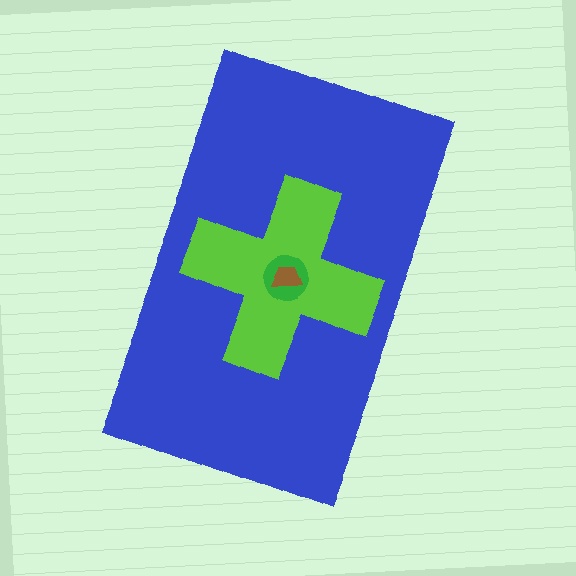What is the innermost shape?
The brown trapezoid.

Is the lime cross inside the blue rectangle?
Yes.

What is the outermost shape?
The blue rectangle.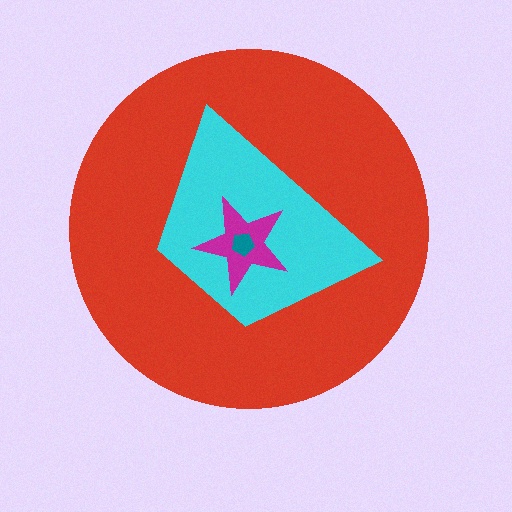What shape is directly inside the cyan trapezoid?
The magenta star.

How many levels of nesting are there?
4.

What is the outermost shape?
The red circle.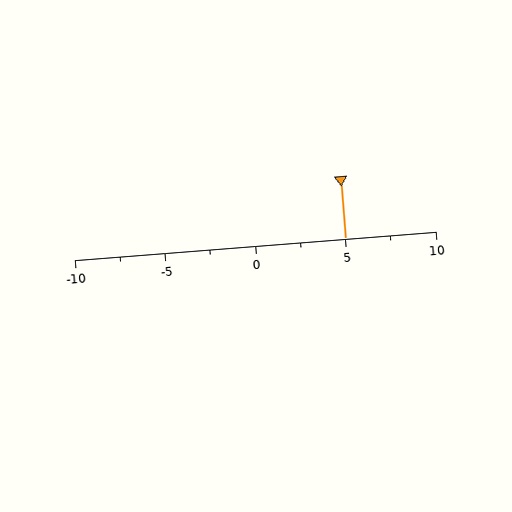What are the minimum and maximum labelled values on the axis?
The axis runs from -10 to 10.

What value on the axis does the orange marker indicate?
The marker indicates approximately 5.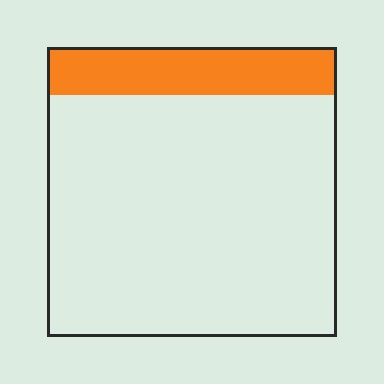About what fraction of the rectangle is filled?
About one sixth (1/6).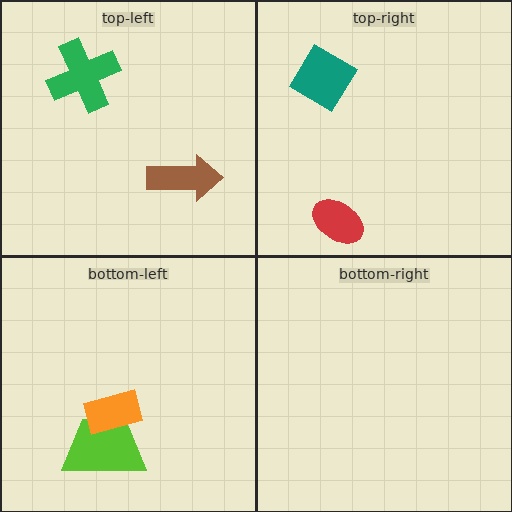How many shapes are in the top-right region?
2.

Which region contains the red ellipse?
The top-right region.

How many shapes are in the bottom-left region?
2.